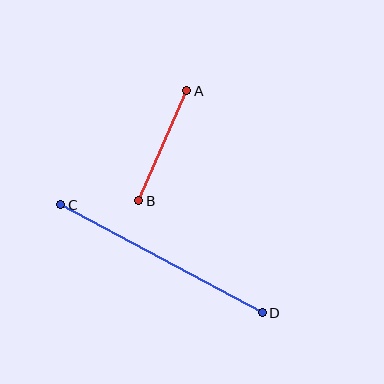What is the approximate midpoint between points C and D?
The midpoint is at approximately (161, 259) pixels.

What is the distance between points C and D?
The distance is approximately 229 pixels.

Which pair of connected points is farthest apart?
Points C and D are farthest apart.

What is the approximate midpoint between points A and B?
The midpoint is at approximately (163, 146) pixels.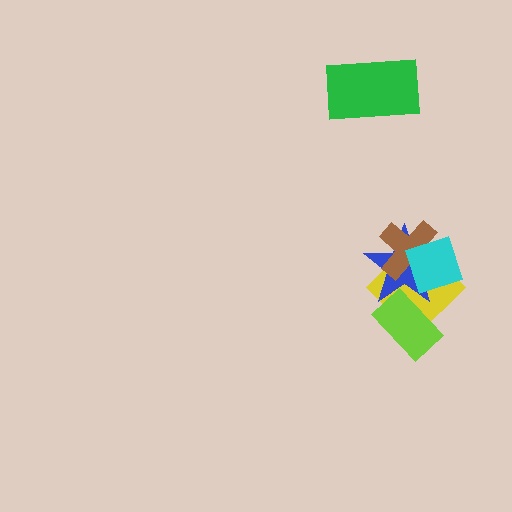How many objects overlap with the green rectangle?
0 objects overlap with the green rectangle.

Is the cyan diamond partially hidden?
No, no other shape covers it.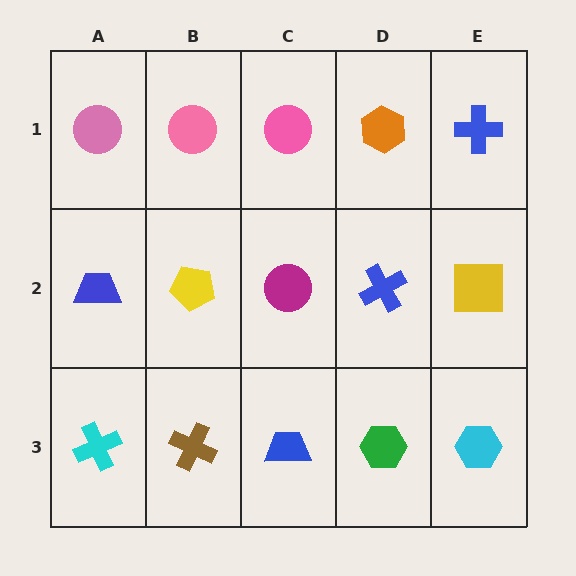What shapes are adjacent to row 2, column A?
A pink circle (row 1, column A), a cyan cross (row 3, column A), a yellow pentagon (row 2, column B).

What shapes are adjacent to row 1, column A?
A blue trapezoid (row 2, column A), a pink circle (row 1, column B).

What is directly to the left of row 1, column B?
A pink circle.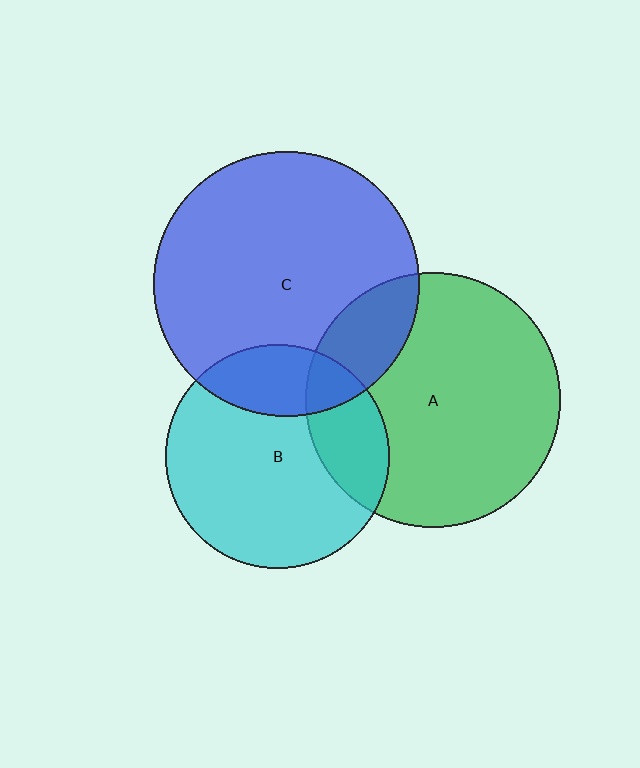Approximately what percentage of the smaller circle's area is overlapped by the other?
Approximately 20%.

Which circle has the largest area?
Circle C (blue).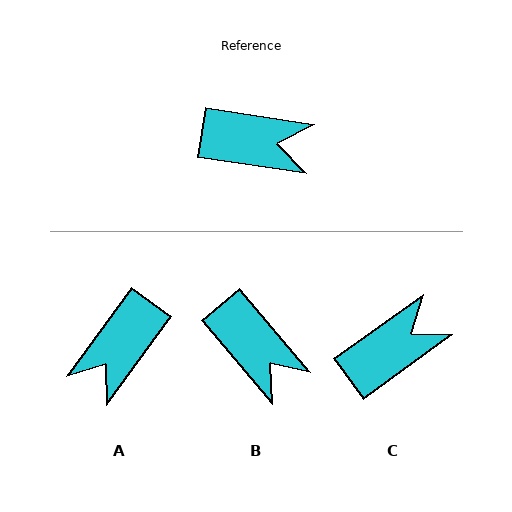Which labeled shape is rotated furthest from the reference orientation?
A, about 117 degrees away.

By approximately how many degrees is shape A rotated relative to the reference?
Approximately 117 degrees clockwise.